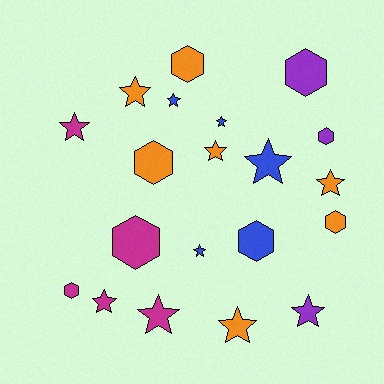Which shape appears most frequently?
Star, with 12 objects.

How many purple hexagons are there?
There are 2 purple hexagons.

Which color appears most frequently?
Orange, with 7 objects.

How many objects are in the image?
There are 20 objects.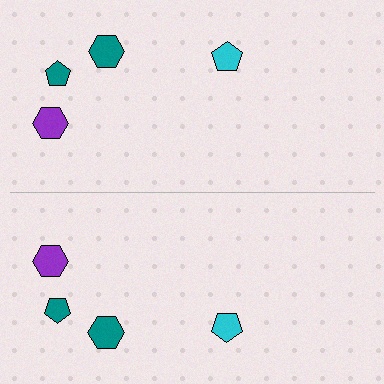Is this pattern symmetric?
Yes, this pattern has bilateral (reflection) symmetry.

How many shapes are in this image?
There are 8 shapes in this image.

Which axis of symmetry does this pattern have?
The pattern has a horizontal axis of symmetry running through the center of the image.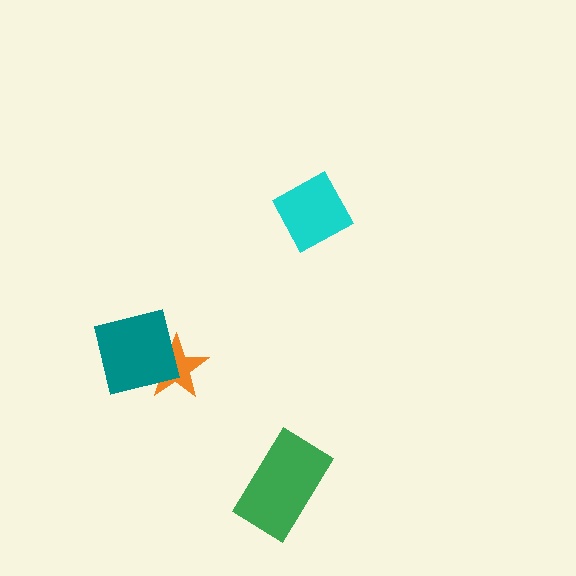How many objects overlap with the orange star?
1 object overlaps with the orange star.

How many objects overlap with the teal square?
1 object overlaps with the teal square.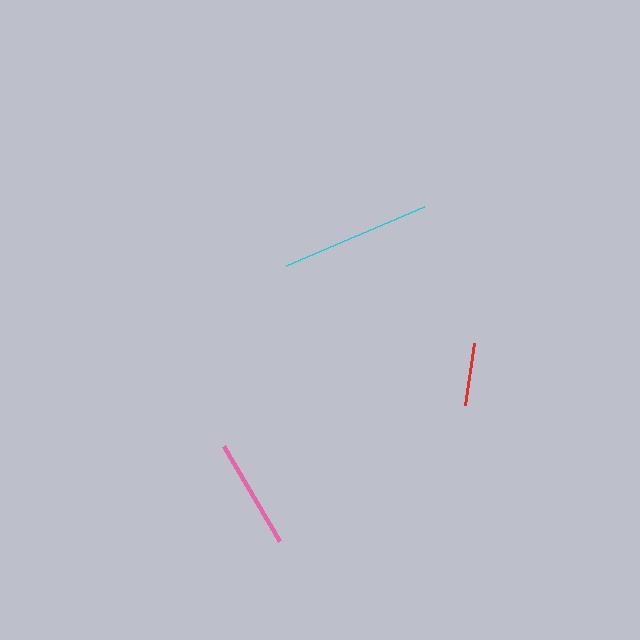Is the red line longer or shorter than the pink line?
The pink line is longer than the red line.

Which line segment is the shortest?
The red line is the shortest at approximately 63 pixels.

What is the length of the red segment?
The red segment is approximately 63 pixels long.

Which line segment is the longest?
The cyan line is the longest at approximately 150 pixels.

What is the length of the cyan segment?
The cyan segment is approximately 150 pixels long.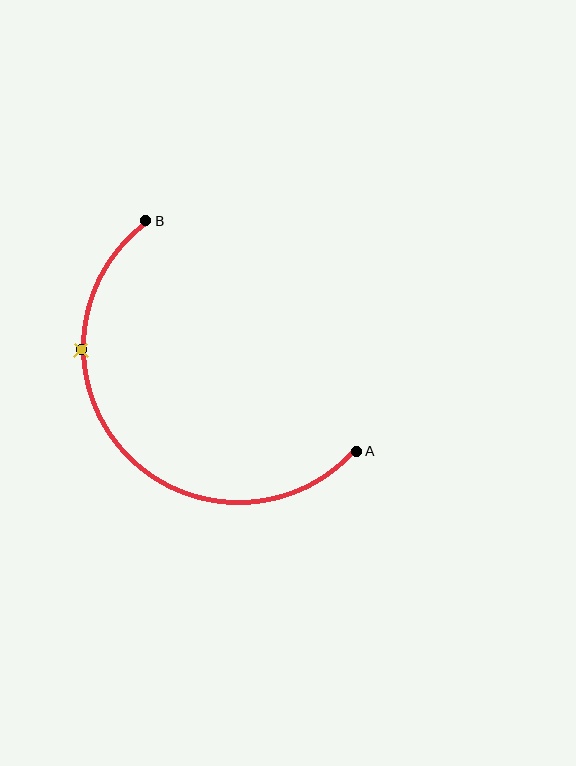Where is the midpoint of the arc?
The arc midpoint is the point on the curve farthest from the straight line joining A and B. It sits below and to the left of that line.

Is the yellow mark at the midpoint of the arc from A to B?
No. The yellow mark lies on the arc but is closer to endpoint B. The arc midpoint would be at the point on the curve equidistant along the arc from both A and B.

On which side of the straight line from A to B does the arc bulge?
The arc bulges below and to the left of the straight line connecting A and B.